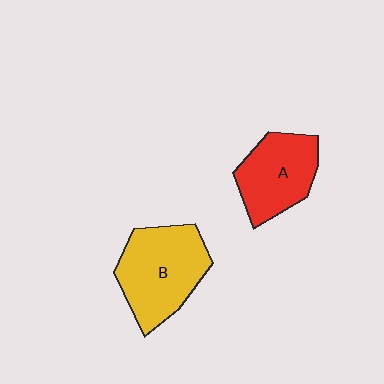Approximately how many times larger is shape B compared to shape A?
Approximately 1.3 times.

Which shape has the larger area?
Shape B (yellow).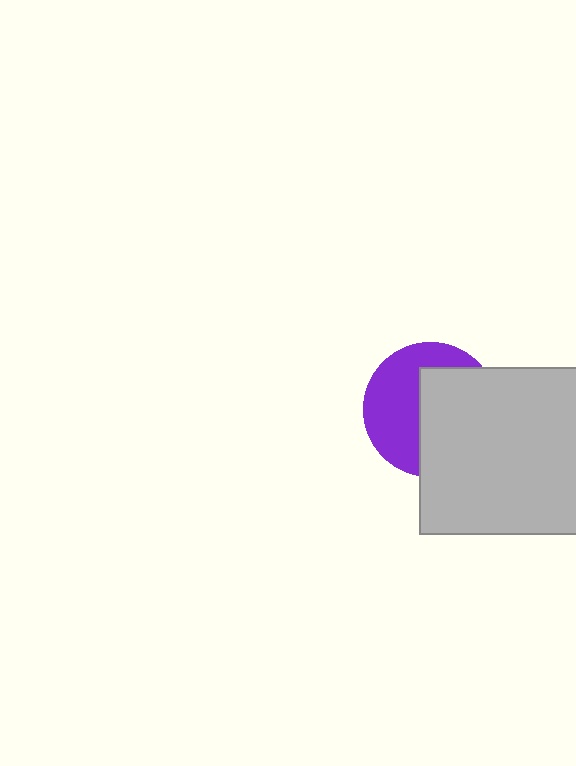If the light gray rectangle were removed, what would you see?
You would see the complete purple circle.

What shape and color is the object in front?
The object in front is a light gray rectangle.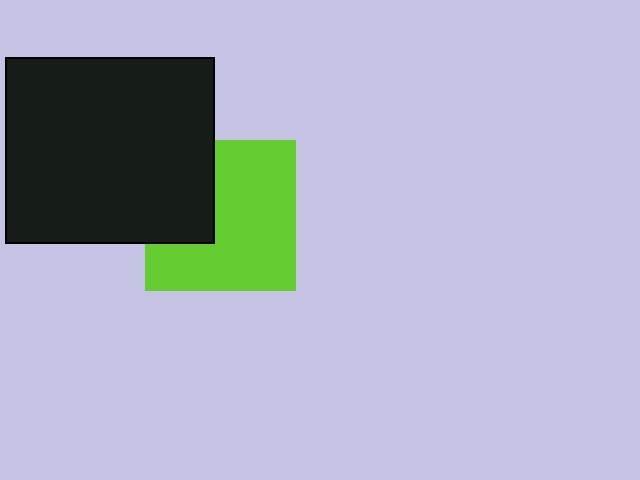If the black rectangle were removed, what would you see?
You would see the complete lime square.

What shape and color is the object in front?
The object in front is a black rectangle.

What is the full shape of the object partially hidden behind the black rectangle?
The partially hidden object is a lime square.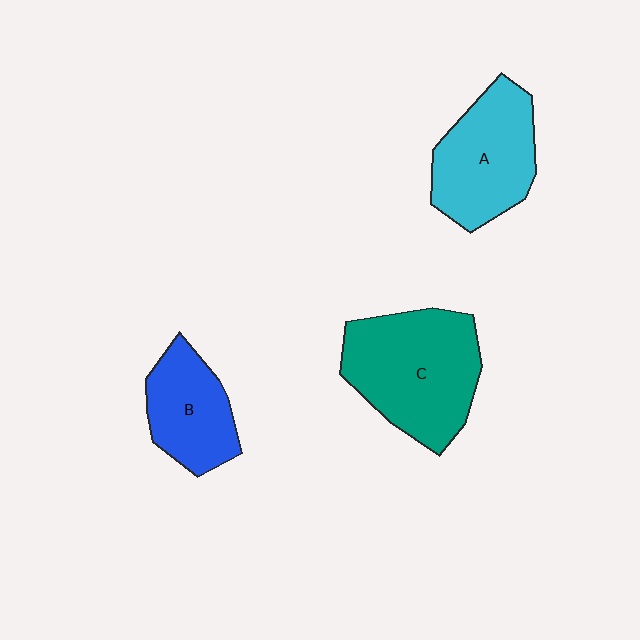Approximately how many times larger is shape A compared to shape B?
Approximately 1.3 times.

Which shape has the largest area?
Shape C (teal).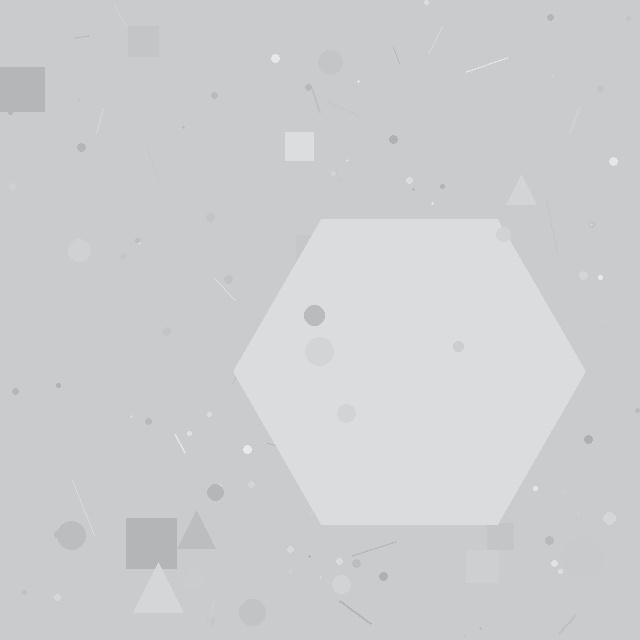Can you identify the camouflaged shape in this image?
The camouflaged shape is a hexagon.